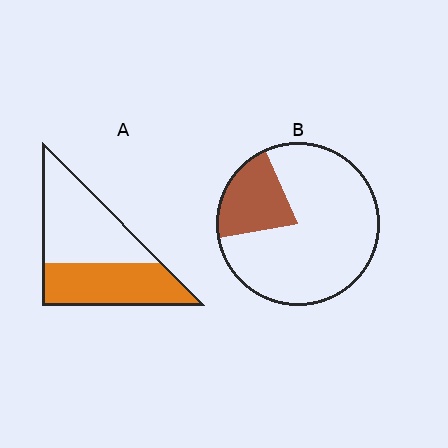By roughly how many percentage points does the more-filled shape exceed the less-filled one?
By roughly 25 percentage points (A over B).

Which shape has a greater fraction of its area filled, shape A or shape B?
Shape A.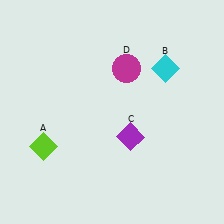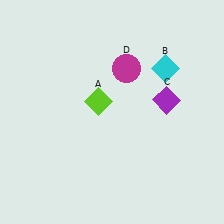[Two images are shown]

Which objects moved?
The objects that moved are: the lime diamond (A), the purple diamond (C).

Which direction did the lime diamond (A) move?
The lime diamond (A) moved right.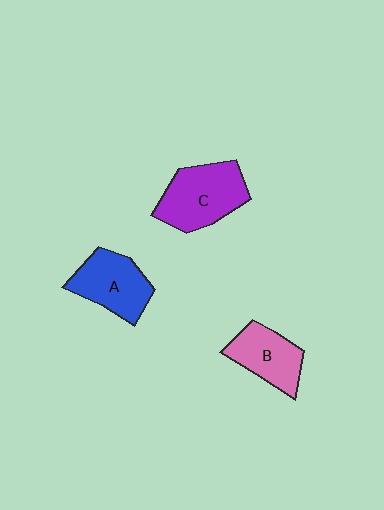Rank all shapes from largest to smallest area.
From largest to smallest: C (purple), A (blue), B (pink).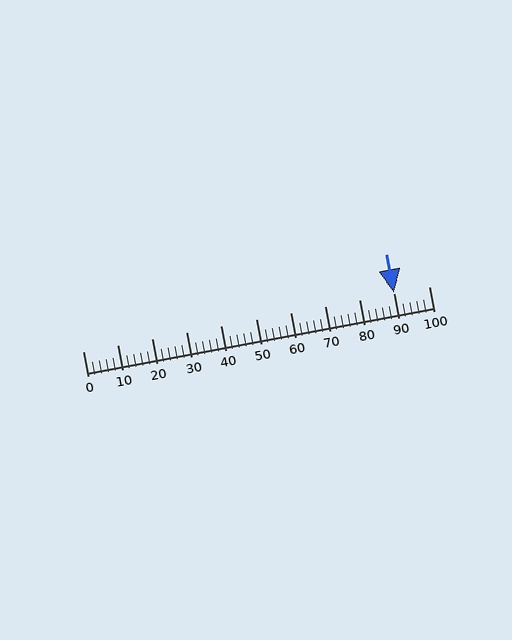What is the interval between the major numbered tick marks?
The major tick marks are spaced 10 units apart.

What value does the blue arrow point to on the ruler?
The blue arrow points to approximately 90.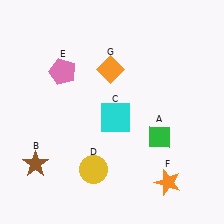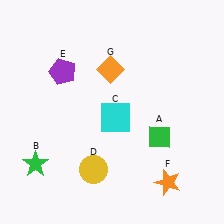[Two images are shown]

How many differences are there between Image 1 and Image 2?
There are 2 differences between the two images.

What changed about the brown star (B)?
In Image 1, B is brown. In Image 2, it changed to green.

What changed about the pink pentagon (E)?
In Image 1, E is pink. In Image 2, it changed to purple.